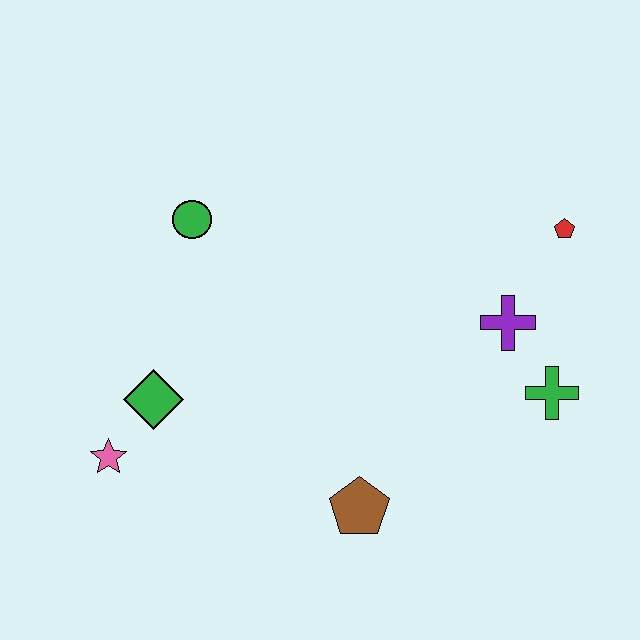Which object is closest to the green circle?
The green diamond is closest to the green circle.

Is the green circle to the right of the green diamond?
Yes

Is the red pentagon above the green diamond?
Yes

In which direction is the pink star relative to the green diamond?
The pink star is below the green diamond.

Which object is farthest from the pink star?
The red pentagon is farthest from the pink star.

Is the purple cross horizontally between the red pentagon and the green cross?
No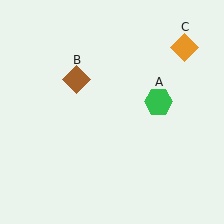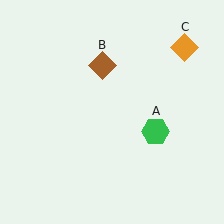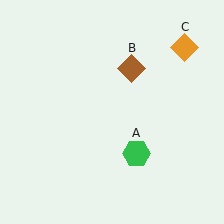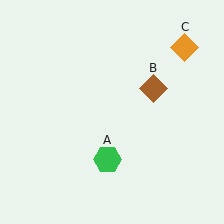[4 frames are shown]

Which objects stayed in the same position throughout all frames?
Orange diamond (object C) remained stationary.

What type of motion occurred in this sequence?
The green hexagon (object A), brown diamond (object B) rotated clockwise around the center of the scene.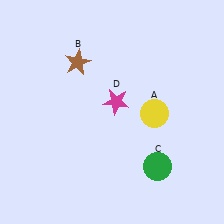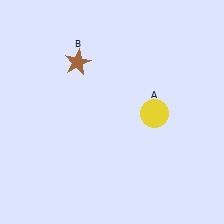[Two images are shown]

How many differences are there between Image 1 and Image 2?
There are 2 differences between the two images.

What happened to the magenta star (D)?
The magenta star (D) was removed in Image 2. It was in the top-right area of Image 1.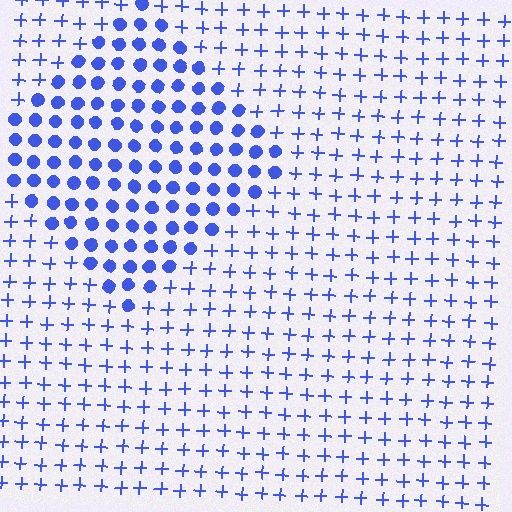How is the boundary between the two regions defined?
The boundary is defined by a change in element shape: circles inside vs. plus signs outside. All elements share the same color and spacing.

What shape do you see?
I see a diamond.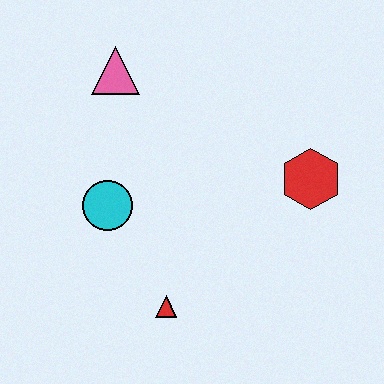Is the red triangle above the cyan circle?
No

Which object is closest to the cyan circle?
The red triangle is closest to the cyan circle.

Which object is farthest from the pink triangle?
The red triangle is farthest from the pink triangle.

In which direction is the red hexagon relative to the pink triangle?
The red hexagon is to the right of the pink triangle.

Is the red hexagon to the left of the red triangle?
No